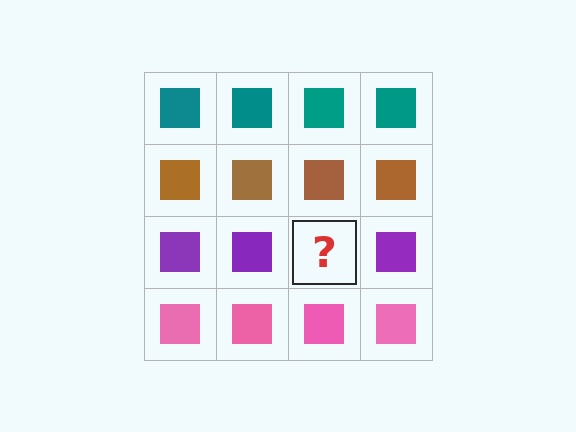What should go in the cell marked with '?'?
The missing cell should contain a purple square.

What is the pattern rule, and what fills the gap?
The rule is that each row has a consistent color. The gap should be filled with a purple square.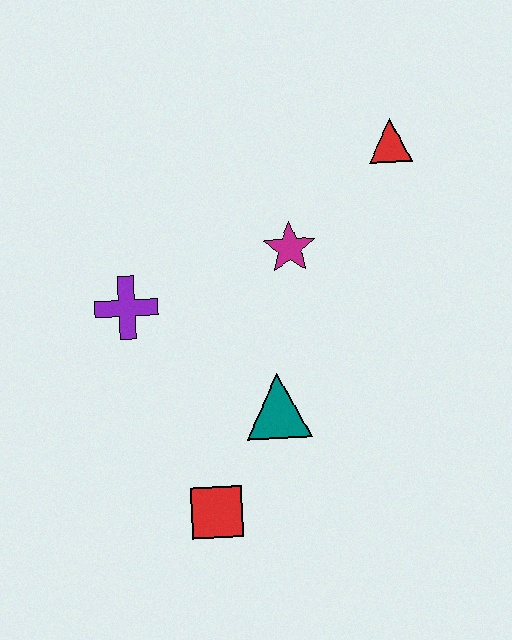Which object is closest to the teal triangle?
The red square is closest to the teal triangle.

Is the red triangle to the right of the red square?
Yes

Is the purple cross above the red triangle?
No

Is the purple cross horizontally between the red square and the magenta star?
No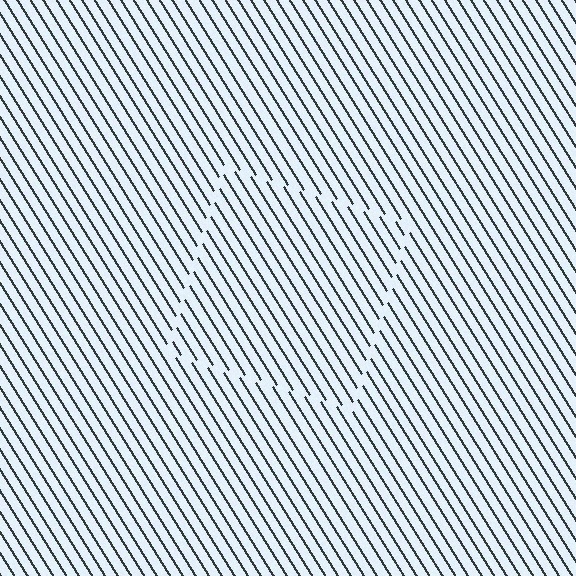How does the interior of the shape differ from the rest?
The interior of the shape contains the same grating, shifted by half a period — the contour is defined by the phase discontinuity where line-ends from the inner and outer gratings abut.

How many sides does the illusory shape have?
4 sides — the line-ends trace a square.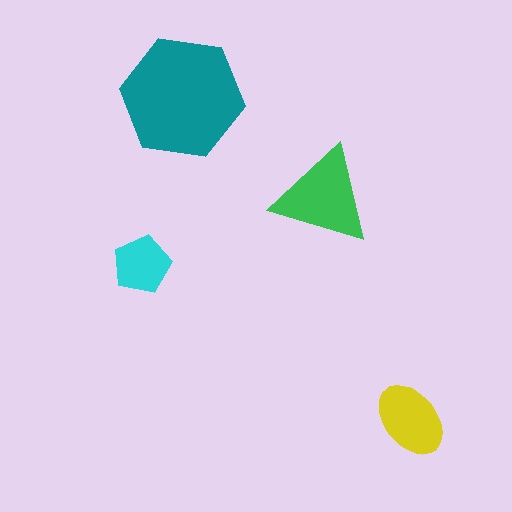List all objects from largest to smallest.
The teal hexagon, the green triangle, the yellow ellipse, the cyan pentagon.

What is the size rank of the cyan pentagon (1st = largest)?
4th.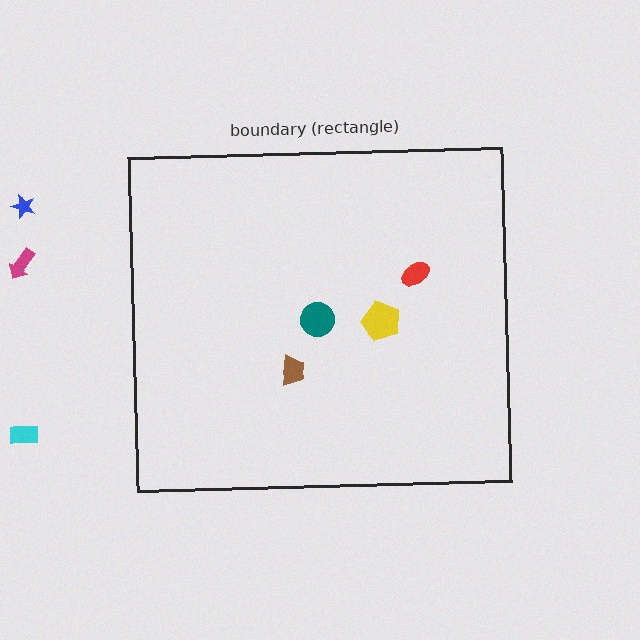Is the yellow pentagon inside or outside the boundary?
Inside.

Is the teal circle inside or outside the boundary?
Inside.